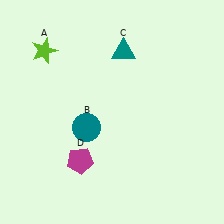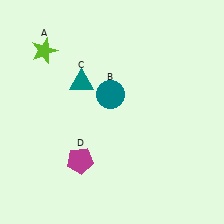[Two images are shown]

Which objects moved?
The objects that moved are: the teal circle (B), the teal triangle (C).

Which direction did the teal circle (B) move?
The teal circle (B) moved up.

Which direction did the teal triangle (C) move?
The teal triangle (C) moved left.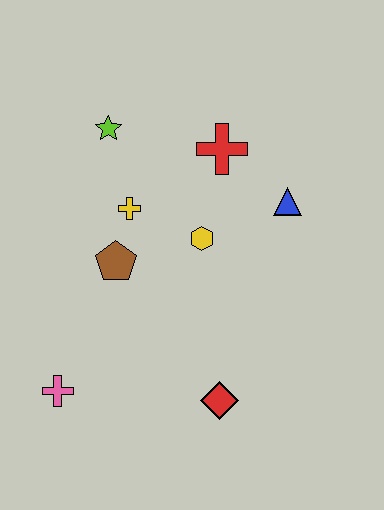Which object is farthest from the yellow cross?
The red diamond is farthest from the yellow cross.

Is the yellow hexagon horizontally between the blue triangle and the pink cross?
Yes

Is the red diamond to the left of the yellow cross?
No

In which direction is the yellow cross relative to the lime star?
The yellow cross is below the lime star.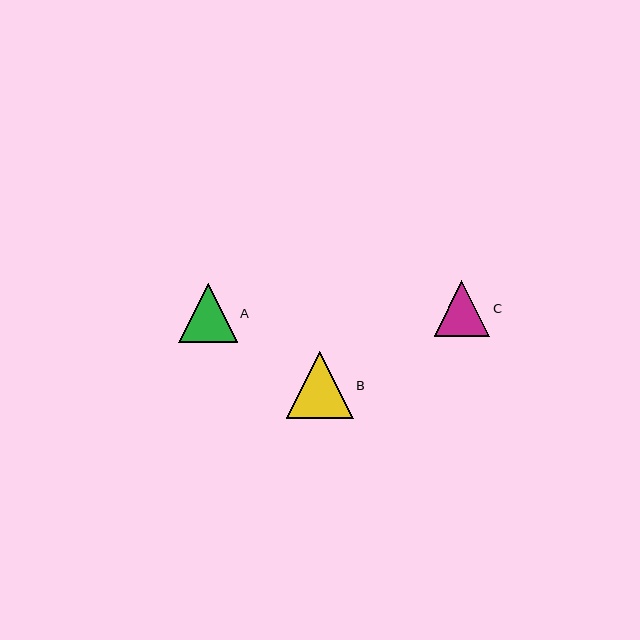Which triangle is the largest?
Triangle B is the largest with a size of approximately 67 pixels.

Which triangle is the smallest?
Triangle C is the smallest with a size of approximately 56 pixels.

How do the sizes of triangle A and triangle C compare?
Triangle A and triangle C are approximately the same size.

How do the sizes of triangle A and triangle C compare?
Triangle A and triangle C are approximately the same size.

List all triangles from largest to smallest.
From largest to smallest: B, A, C.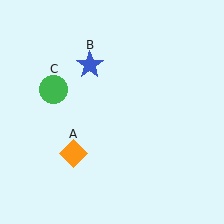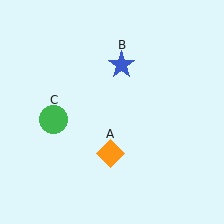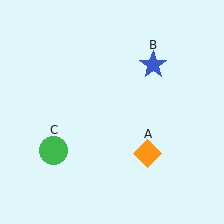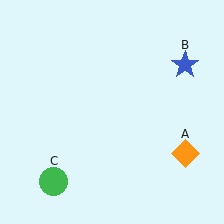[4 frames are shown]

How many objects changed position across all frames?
3 objects changed position: orange diamond (object A), blue star (object B), green circle (object C).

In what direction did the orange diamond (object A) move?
The orange diamond (object A) moved right.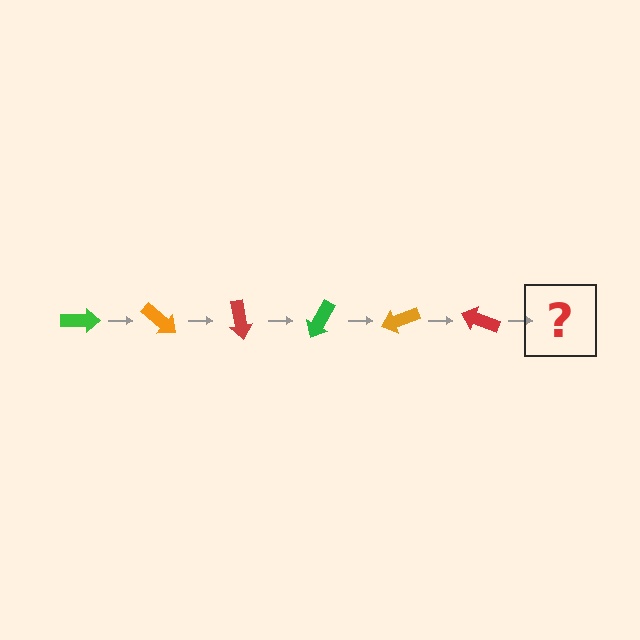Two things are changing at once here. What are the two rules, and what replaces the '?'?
The two rules are that it rotates 40 degrees each step and the color cycles through green, orange, and red. The '?' should be a green arrow, rotated 240 degrees from the start.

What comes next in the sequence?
The next element should be a green arrow, rotated 240 degrees from the start.